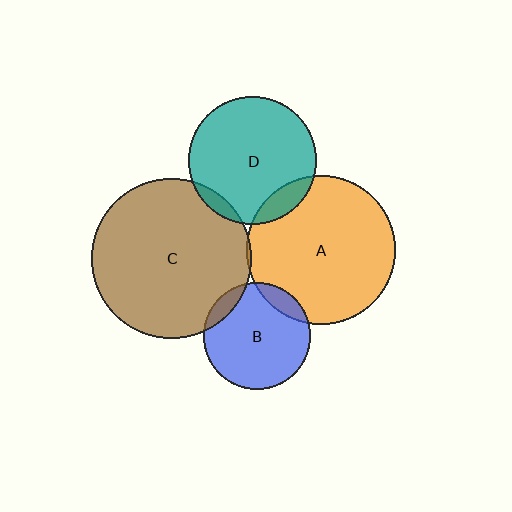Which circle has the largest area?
Circle C (brown).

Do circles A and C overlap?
Yes.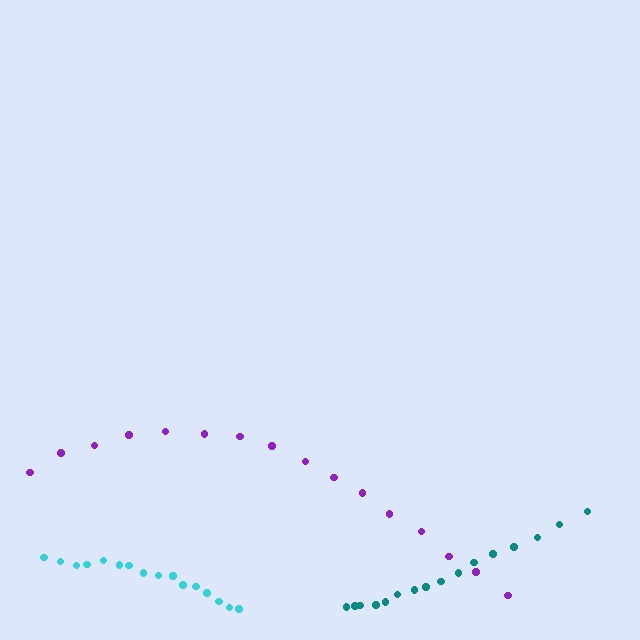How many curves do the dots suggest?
There are 3 distinct paths.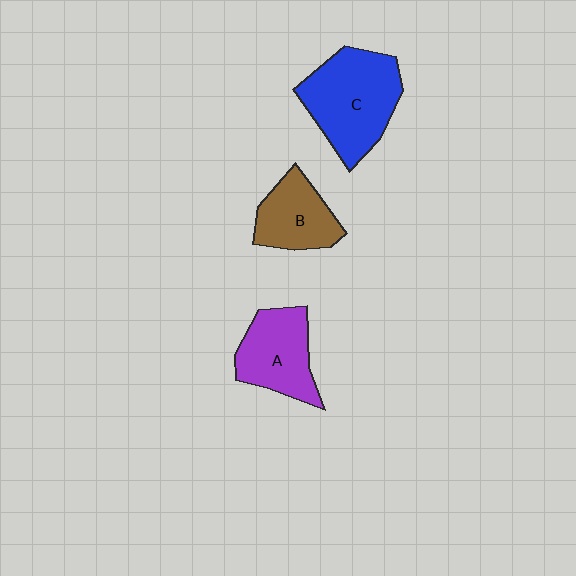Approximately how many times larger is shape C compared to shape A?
Approximately 1.4 times.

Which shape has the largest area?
Shape C (blue).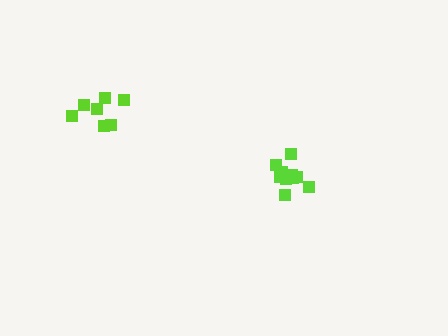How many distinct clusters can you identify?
There are 2 distinct clusters.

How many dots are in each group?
Group 1: 11 dots, Group 2: 7 dots (18 total).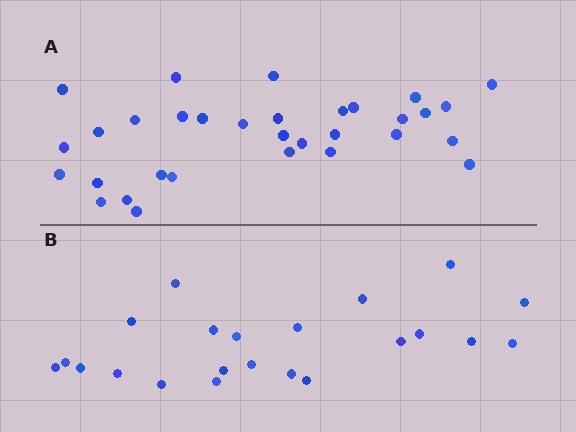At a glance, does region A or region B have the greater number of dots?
Region A (the top region) has more dots.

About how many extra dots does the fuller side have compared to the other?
Region A has roughly 10 or so more dots than region B.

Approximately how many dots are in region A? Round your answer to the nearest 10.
About 30 dots. (The exact count is 32, which rounds to 30.)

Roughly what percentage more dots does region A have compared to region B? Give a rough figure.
About 45% more.